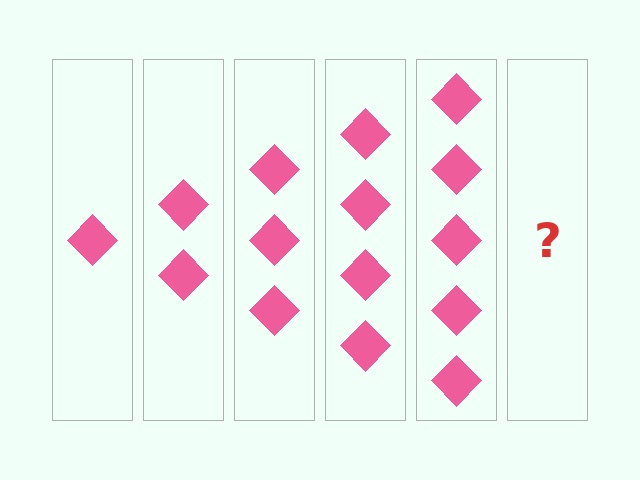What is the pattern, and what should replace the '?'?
The pattern is that each step adds one more diamond. The '?' should be 6 diamonds.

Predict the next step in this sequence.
The next step is 6 diamonds.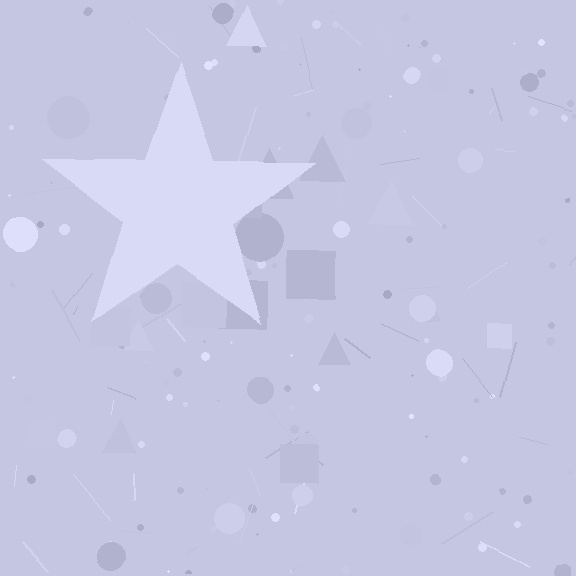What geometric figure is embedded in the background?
A star is embedded in the background.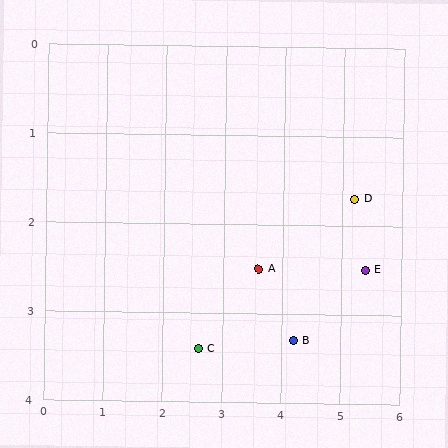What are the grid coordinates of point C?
Point C is at approximately (2.6, 3.4).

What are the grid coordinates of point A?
Point A is at approximately (3.6, 2.5).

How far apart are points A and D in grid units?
Points A and D are about 1.8 grid units apart.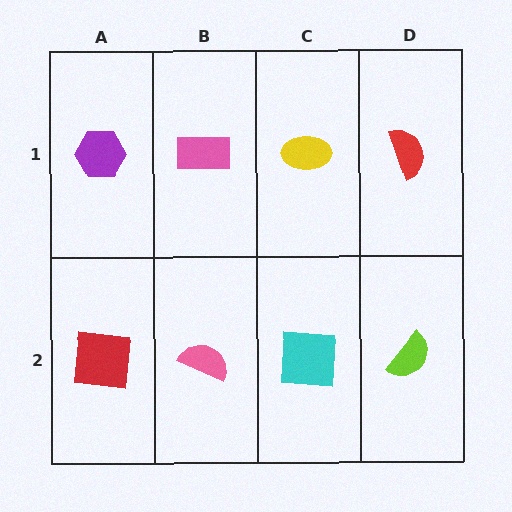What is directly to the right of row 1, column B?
A yellow ellipse.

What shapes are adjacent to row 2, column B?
A pink rectangle (row 1, column B), a red square (row 2, column A), a cyan square (row 2, column C).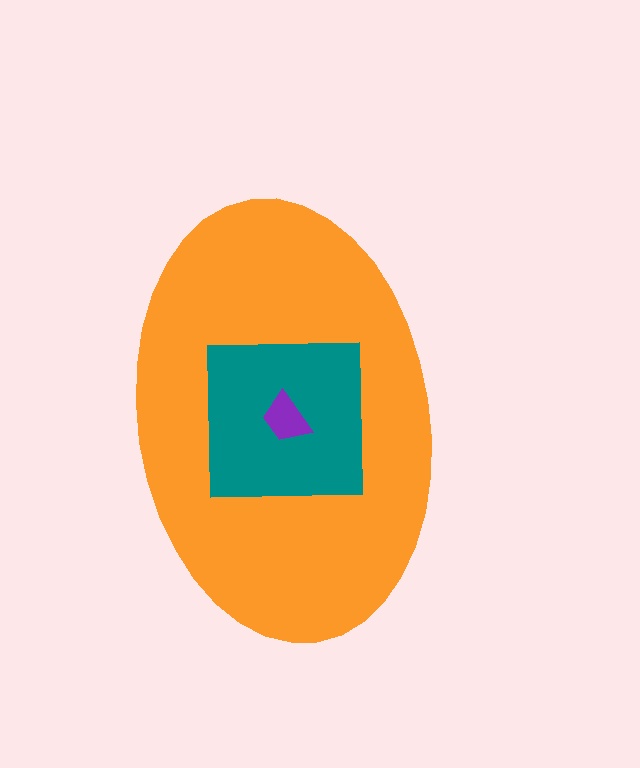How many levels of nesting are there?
3.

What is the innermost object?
The purple trapezoid.